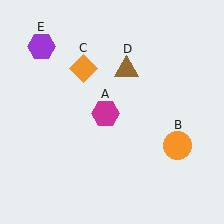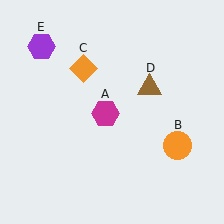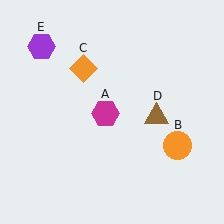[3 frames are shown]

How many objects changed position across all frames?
1 object changed position: brown triangle (object D).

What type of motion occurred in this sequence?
The brown triangle (object D) rotated clockwise around the center of the scene.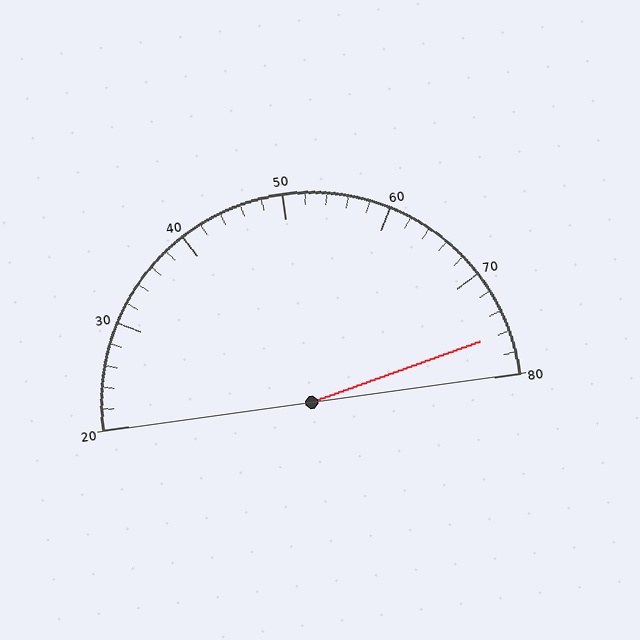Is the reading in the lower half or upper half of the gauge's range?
The reading is in the upper half of the range (20 to 80).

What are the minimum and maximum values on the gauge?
The gauge ranges from 20 to 80.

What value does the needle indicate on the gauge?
The needle indicates approximately 76.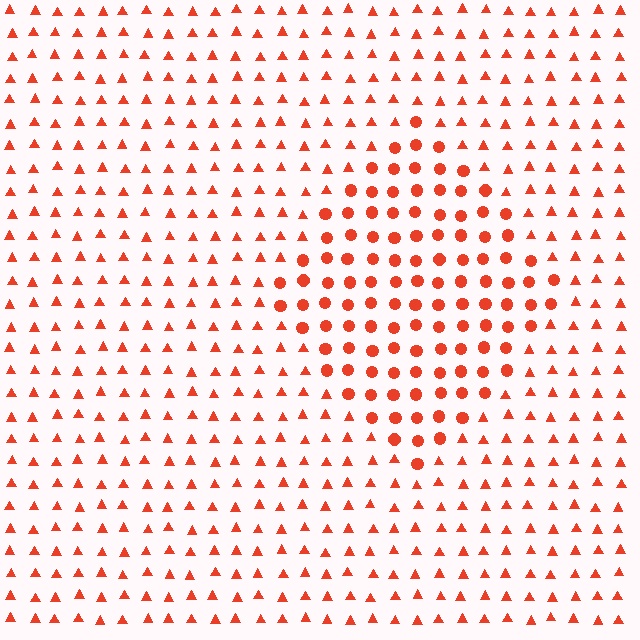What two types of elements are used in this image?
The image uses circles inside the diamond region and triangles outside it.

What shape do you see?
I see a diamond.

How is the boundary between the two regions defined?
The boundary is defined by a change in element shape: circles inside vs. triangles outside. All elements share the same color and spacing.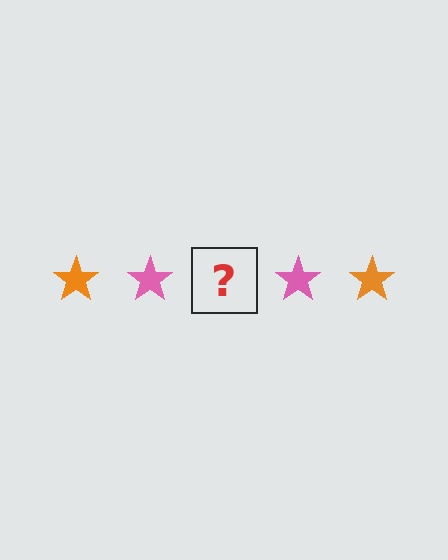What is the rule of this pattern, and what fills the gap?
The rule is that the pattern cycles through orange, pink stars. The gap should be filled with an orange star.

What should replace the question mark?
The question mark should be replaced with an orange star.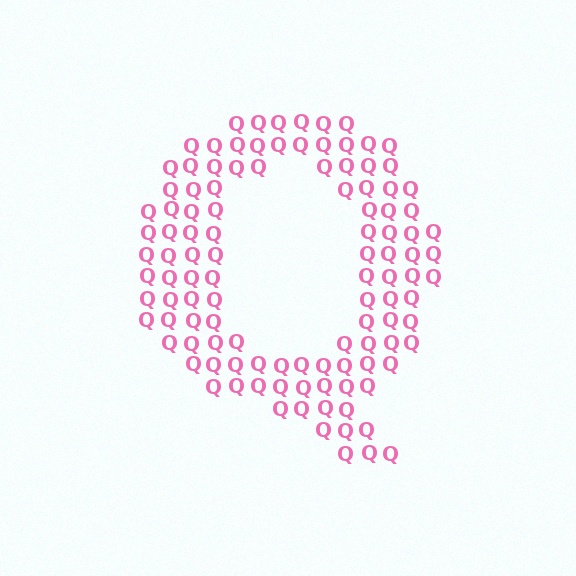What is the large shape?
The large shape is the letter Q.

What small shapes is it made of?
It is made of small letter Q's.